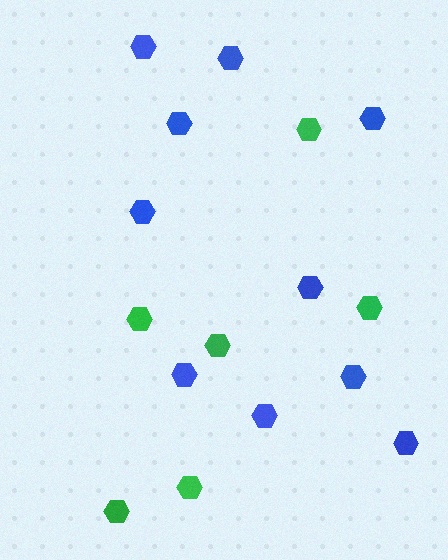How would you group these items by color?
There are 2 groups: one group of blue hexagons (10) and one group of green hexagons (6).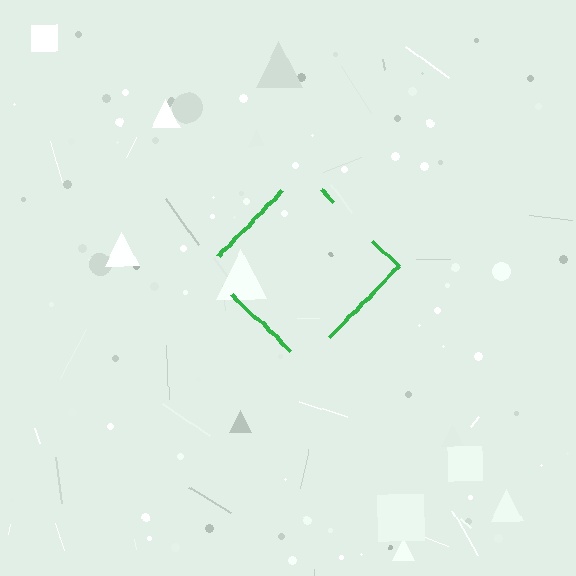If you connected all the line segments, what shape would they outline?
They would outline a diamond.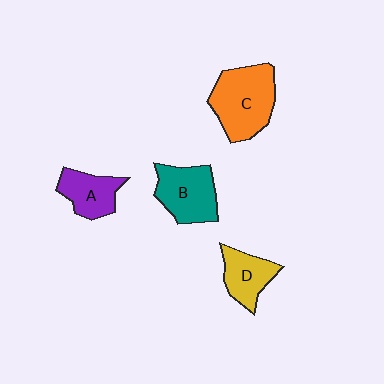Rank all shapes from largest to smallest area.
From largest to smallest: C (orange), B (teal), A (purple), D (yellow).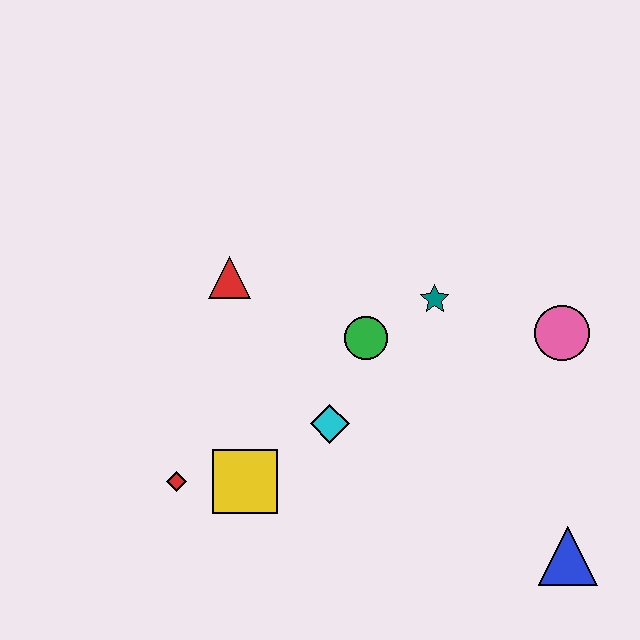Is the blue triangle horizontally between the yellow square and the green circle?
No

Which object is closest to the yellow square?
The red diamond is closest to the yellow square.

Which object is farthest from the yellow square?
The pink circle is farthest from the yellow square.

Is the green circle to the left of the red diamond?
No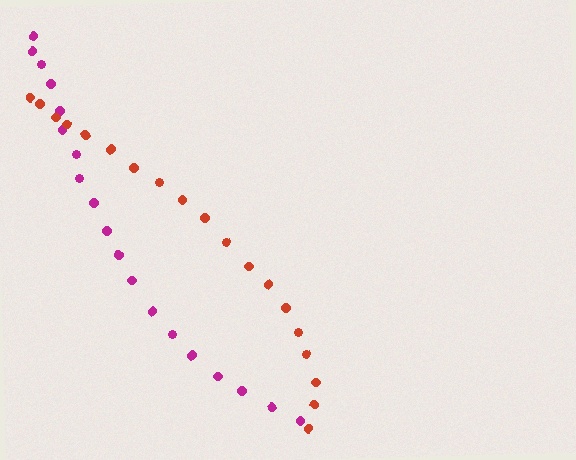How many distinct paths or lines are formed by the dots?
There are 2 distinct paths.